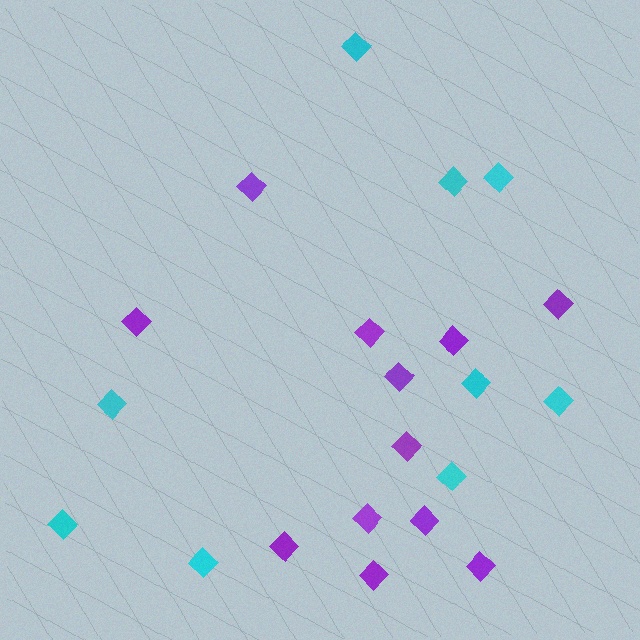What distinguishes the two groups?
There are 2 groups: one group of purple diamonds (12) and one group of cyan diamonds (9).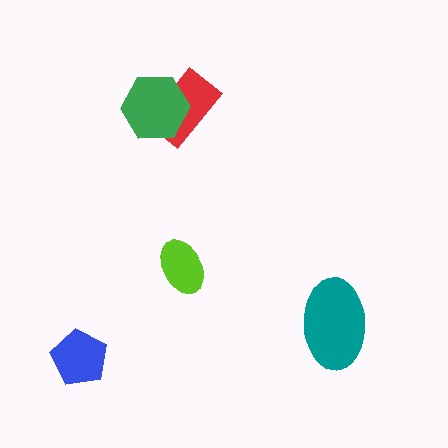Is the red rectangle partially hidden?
Yes, it is partially covered by another shape.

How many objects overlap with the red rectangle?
1 object overlaps with the red rectangle.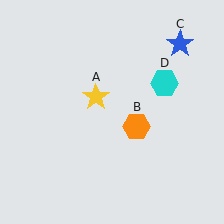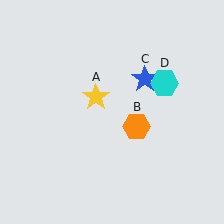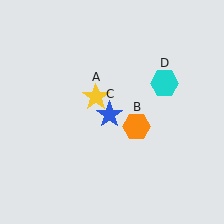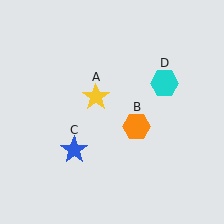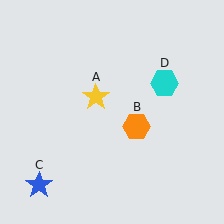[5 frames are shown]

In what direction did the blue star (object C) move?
The blue star (object C) moved down and to the left.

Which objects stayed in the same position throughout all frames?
Yellow star (object A) and orange hexagon (object B) and cyan hexagon (object D) remained stationary.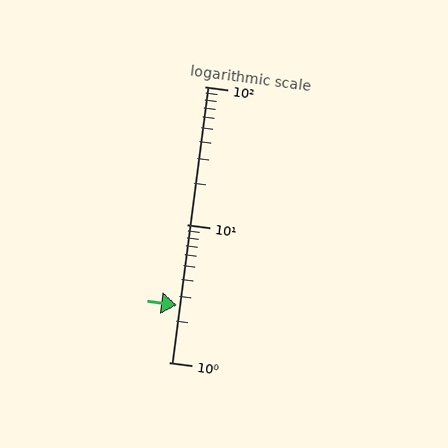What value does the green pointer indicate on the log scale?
The pointer indicates approximately 2.6.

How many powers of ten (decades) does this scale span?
The scale spans 2 decades, from 1 to 100.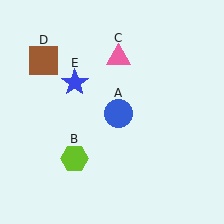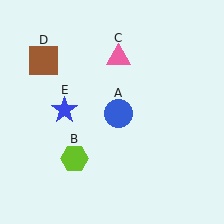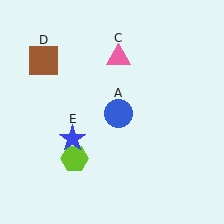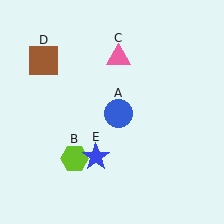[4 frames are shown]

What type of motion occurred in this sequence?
The blue star (object E) rotated counterclockwise around the center of the scene.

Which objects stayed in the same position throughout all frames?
Blue circle (object A) and lime hexagon (object B) and pink triangle (object C) and brown square (object D) remained stationary.